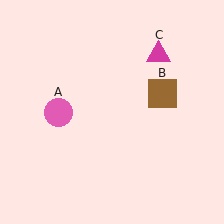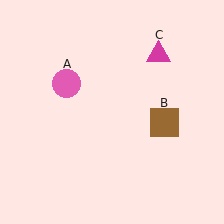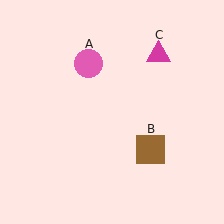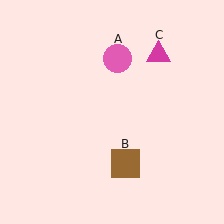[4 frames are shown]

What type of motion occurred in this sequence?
The pink circle (object A), brown square (object B) rotated clockwise around the center of the scene.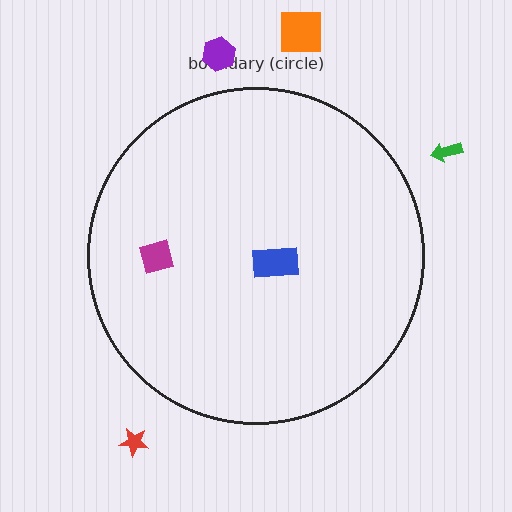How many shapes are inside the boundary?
2 inside, 4 outside.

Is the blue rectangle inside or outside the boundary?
Inside.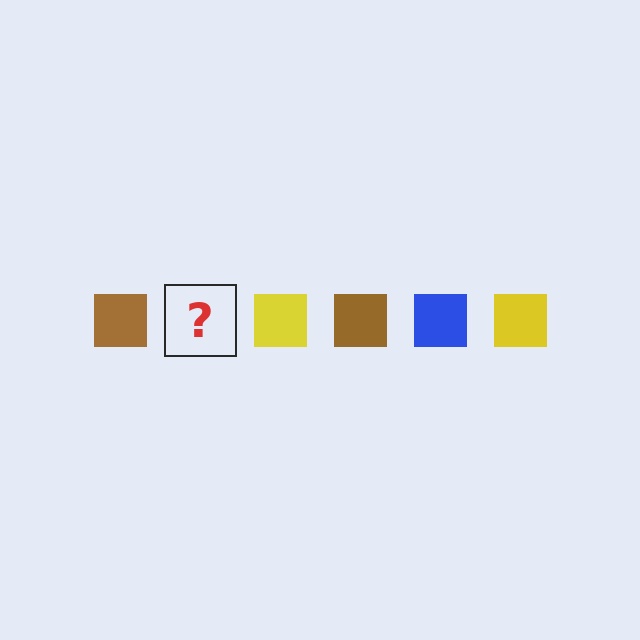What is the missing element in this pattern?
The missing element is a blue square.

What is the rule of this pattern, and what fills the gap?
The rule is that the pattern cycles through brown, blue, yellow squares. The gap should be filled with a blue square.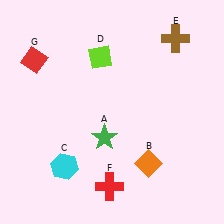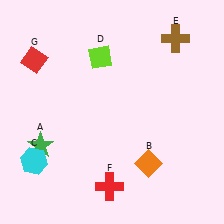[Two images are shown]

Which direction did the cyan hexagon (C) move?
The cyan hexagon (C) moved left.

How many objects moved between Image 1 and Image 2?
2 objects moved between the two images.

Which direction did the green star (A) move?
The green star (A) moved left.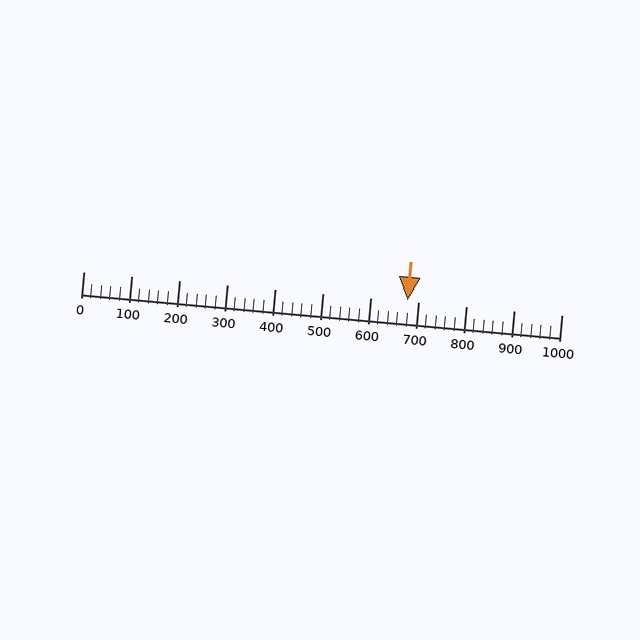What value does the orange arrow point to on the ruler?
The orange arrow points to approximately 678.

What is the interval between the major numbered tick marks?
The major tick marks are spaced 100 units apart.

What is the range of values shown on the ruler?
The ruler shows values from 0 to 1000.